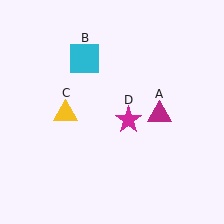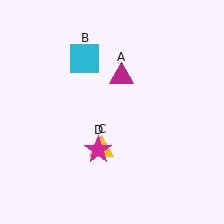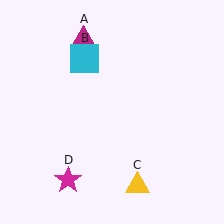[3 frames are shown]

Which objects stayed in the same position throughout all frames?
Cyan square (object B) remained stationary.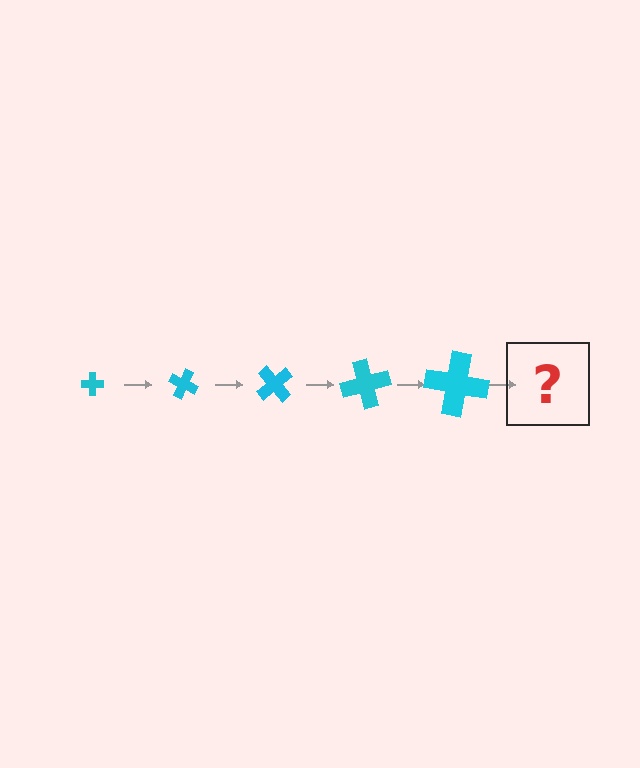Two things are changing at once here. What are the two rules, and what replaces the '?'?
The two rules are that the cross grows larger each step and it rotates 25 degrees each step. The '?' should be a cross, larger than the previous one and rotated 125 degrees from the start.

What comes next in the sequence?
The next element should be a cross, larger than the previous one and rotated 125 degrees from the start.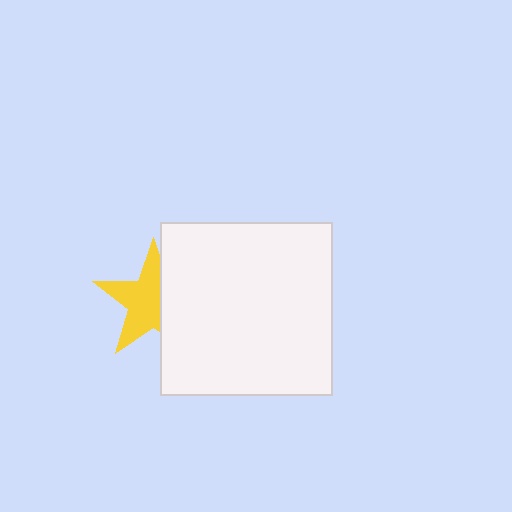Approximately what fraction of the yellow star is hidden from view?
Roughly 39% of the yellow star is hidden behind the white square.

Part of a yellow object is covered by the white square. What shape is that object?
It is a star.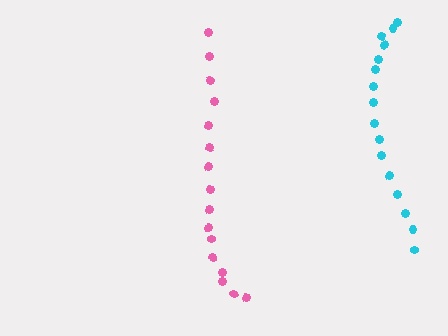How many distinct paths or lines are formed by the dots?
There are 2 distinct paths.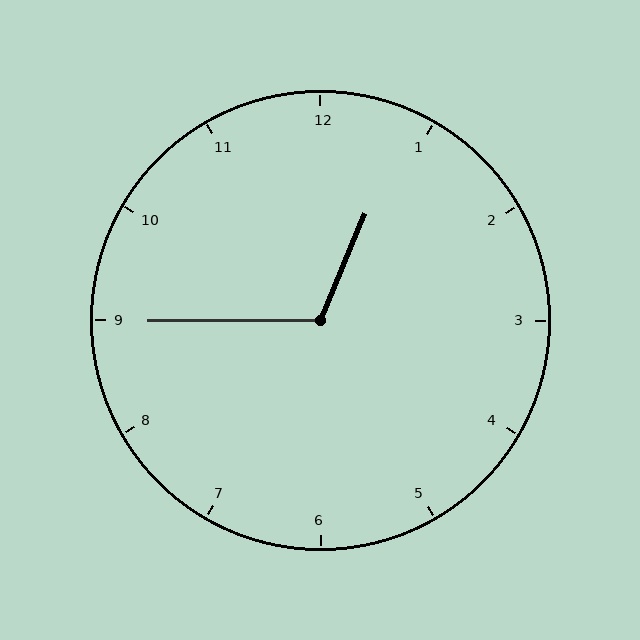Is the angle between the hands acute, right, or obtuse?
It is obtuse.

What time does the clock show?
12:45.